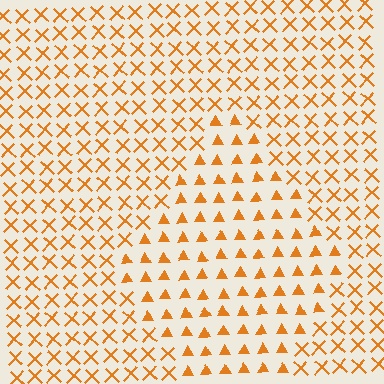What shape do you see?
I see a diamond.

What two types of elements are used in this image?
The image uses triangles inside the diamond region and X marks outside it.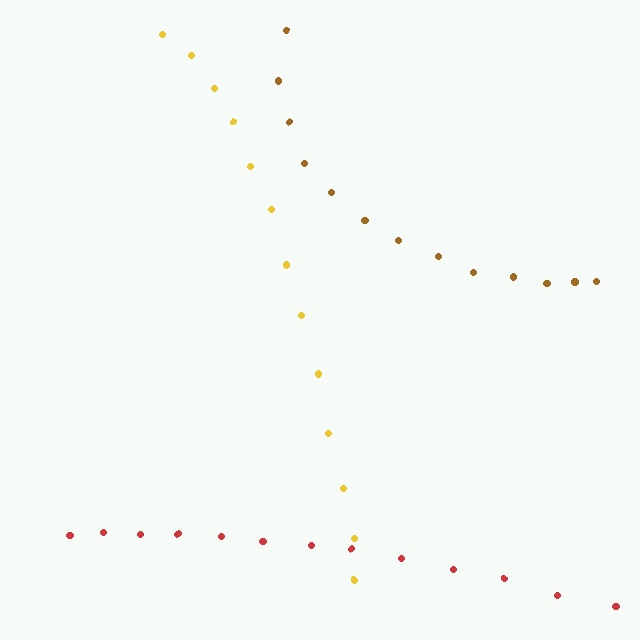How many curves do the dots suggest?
There are 3 distinct paths.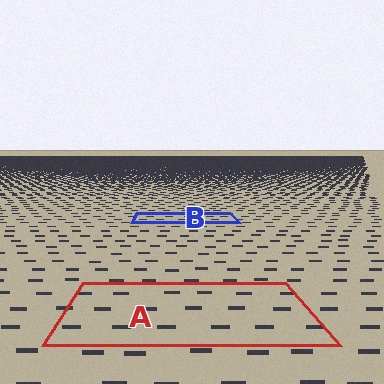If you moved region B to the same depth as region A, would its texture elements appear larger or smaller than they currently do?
They would appear larger. At a closer depth, the same texture elements are projected at a bigger on-screen size.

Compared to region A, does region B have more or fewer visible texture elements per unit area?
Region B has more texture elements per unit area — they are packed more densely because it is farther away.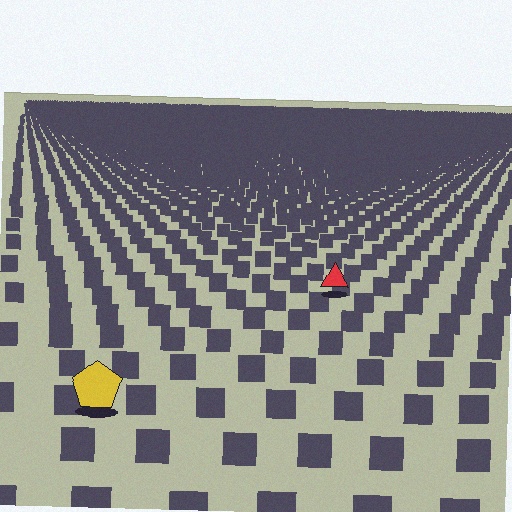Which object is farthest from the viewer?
The red triangle is farthest from the viewer. It appears smaller and the ground texture around it is denser.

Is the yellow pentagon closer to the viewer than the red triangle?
Yes. The yellow pentagon is closer — you can tell from the texture gradient: the ground texture is coarser near it.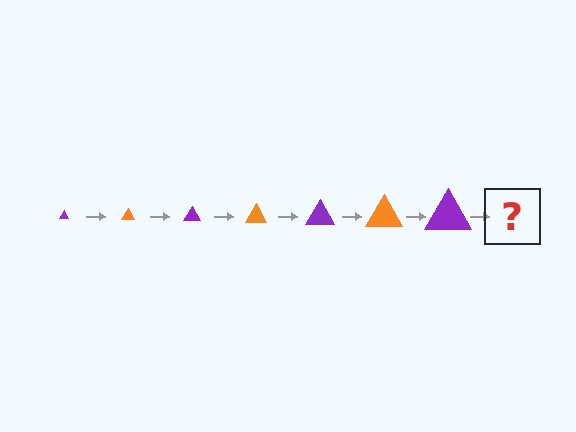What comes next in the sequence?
The next element should be an orange triangle, larger than the previous one.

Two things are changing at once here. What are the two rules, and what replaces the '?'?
The two rules are that the triangle grows larger each step and the color cycles through purple and orange. The '?' should be an orange triangle, larger than the previous one.